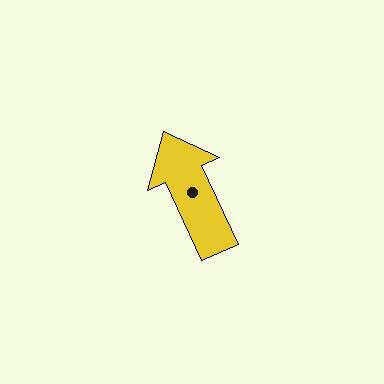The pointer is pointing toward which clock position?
Roughly 11 o'clock.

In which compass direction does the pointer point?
Northwest.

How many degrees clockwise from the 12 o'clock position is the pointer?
Approximately 335 degrees.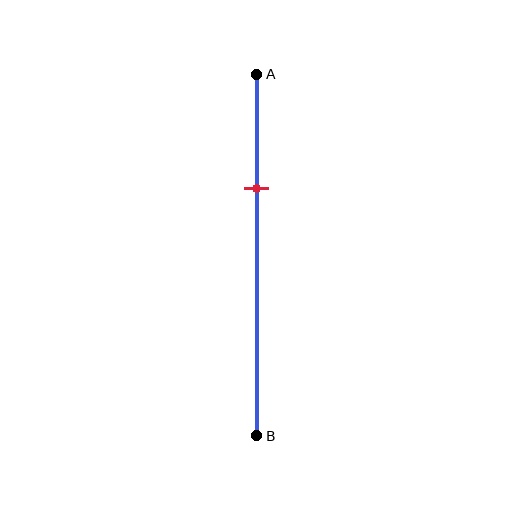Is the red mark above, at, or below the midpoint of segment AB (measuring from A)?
The red mark is above the midpoint of segment AB.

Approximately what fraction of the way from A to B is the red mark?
The red mark is approximately 30% of the way from A to B.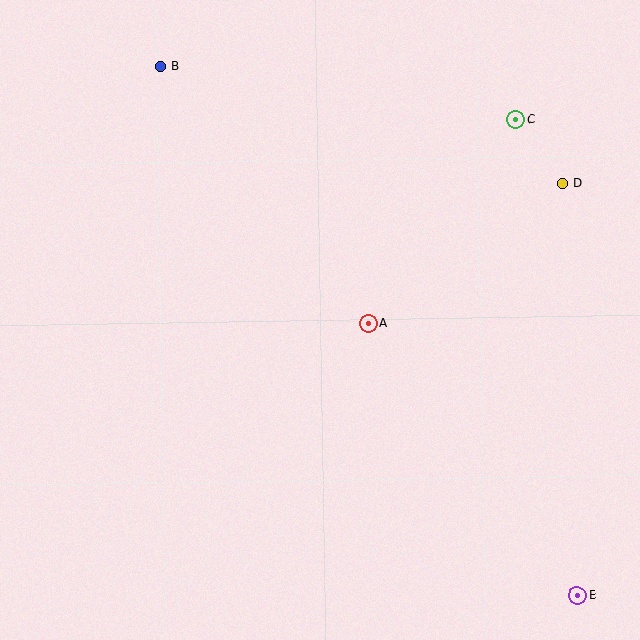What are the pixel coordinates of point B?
Point B is at (160, 66).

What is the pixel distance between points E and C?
The distance between E and C is 479 pixels.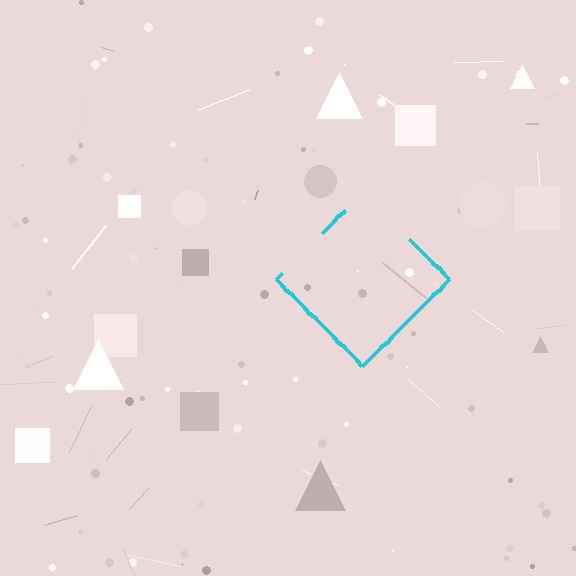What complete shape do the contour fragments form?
The contour fragments form a diamond.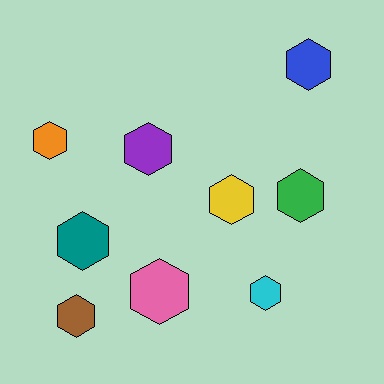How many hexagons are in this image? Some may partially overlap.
There are 9 hexagons.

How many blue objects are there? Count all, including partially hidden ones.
There is 1 blue object.